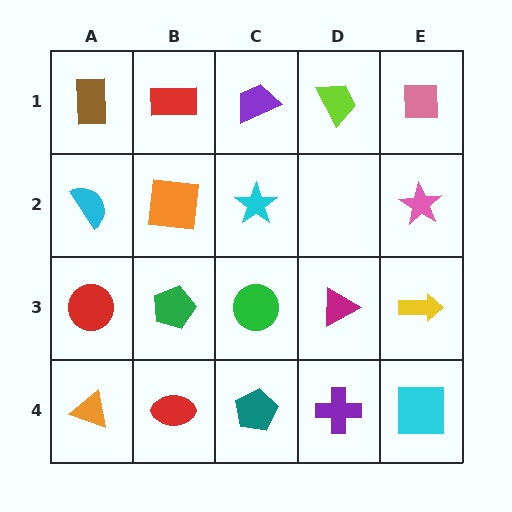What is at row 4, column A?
An orange triangle.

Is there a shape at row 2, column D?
No, that cell is empty.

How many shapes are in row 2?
4 shapes.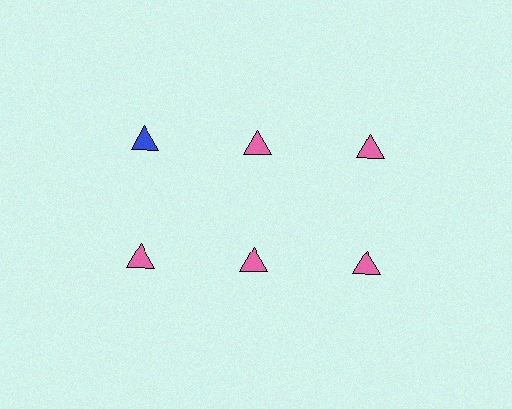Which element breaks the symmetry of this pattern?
The blue triangle in the top row, leftmost column breaks the symmetry. All other shapes are pink triangles.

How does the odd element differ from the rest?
It has a different color: blue instead of pink.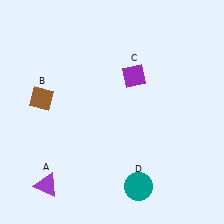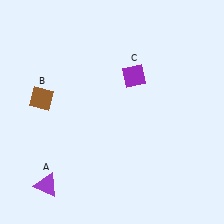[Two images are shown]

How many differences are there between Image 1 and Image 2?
There is 1 difference between the two images.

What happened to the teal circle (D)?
The teal circle (D) was removed in Image 2. It was in the bottom-right area of Image 1.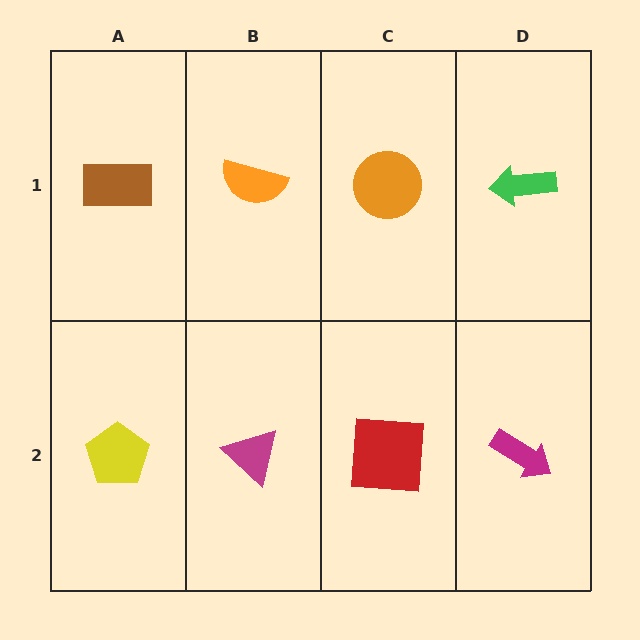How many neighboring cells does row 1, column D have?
2.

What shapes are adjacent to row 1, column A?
A yellow pentagon (row 2, column A), an orange semicircle (row 1, column B).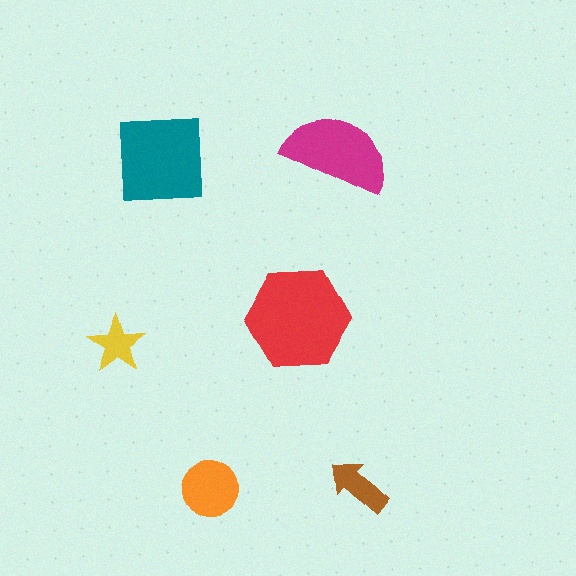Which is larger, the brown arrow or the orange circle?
The orange circle.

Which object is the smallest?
The yellow star.